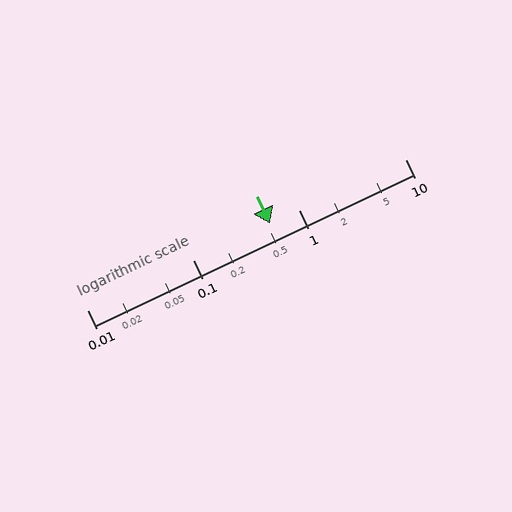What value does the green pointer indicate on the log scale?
The pointer indicates approximately 0.53.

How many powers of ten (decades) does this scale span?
The scale spans 3 decades, from 0.01 to 10.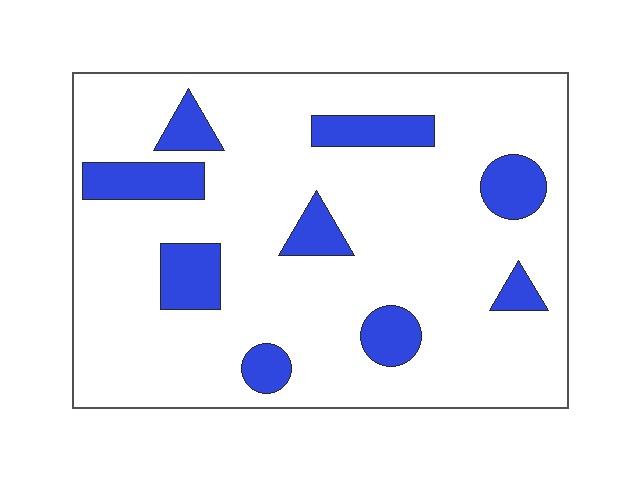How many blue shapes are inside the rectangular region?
9.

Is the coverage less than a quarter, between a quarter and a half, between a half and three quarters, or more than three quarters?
Less than a quarter.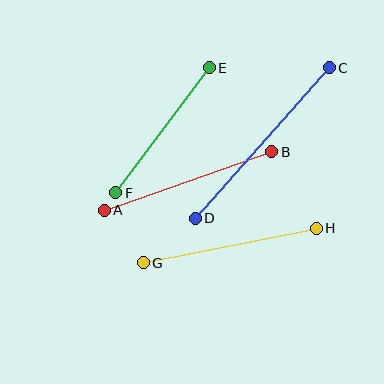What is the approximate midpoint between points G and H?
The midpoint is at approximately (230, 246) pixels.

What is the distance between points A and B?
The distance is approximately 178 pixels.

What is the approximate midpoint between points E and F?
The midpoint is at approximately (163, 130) pixels.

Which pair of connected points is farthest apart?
Points C and D are farthest apart.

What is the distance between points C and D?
The distance is approximately 202 pixels.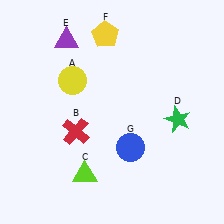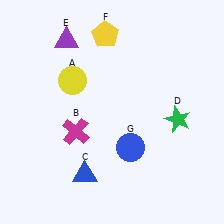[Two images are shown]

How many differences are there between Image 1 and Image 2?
There are 2 differences between the two images.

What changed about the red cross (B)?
In Image 1, B is red. In Image 2, it changed to magenta.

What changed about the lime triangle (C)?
In Image 1, C is lime. In Image 2, it changed to blue.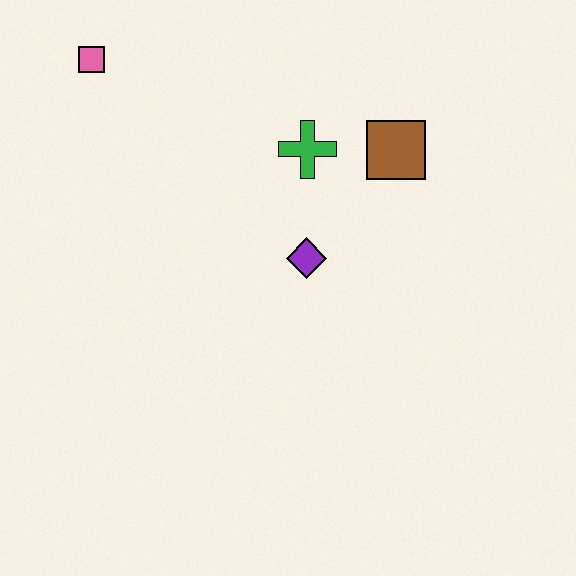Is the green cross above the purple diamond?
Yes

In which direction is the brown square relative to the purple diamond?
The brown square is above the purple diamond.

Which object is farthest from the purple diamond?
The pink square is farthest from the purple diamond.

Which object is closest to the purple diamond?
The green cross is closest to the purple diamond.